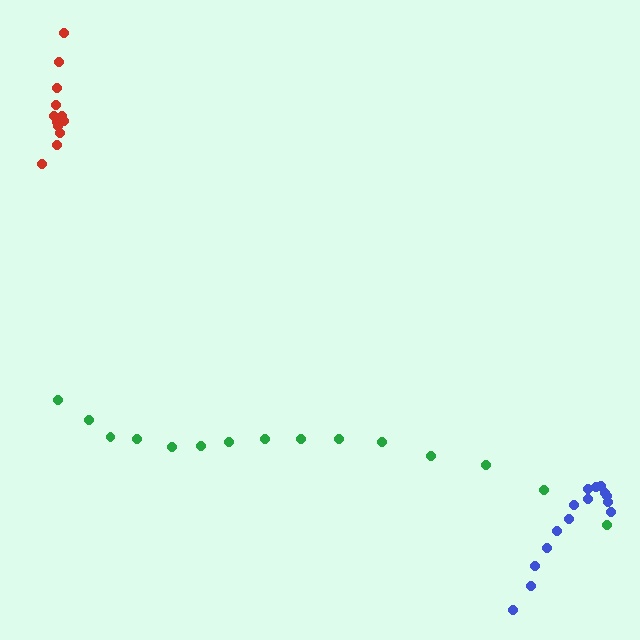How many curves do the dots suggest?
There are 3 distinct paths.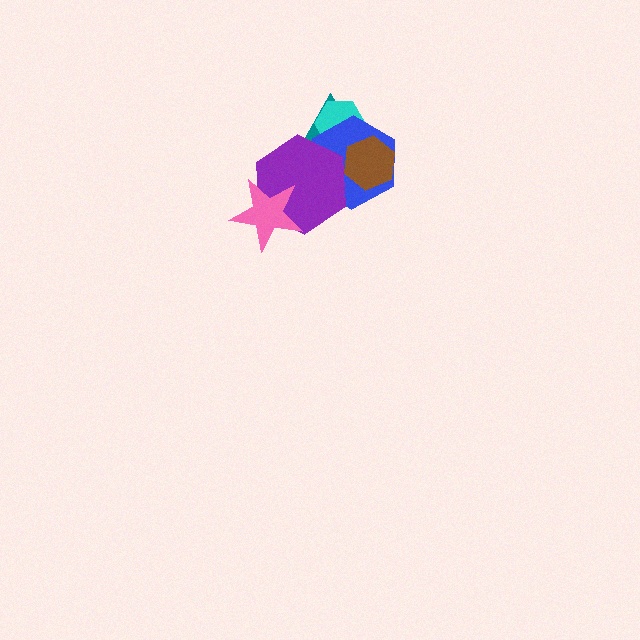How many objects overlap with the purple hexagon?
3 objects overlap with the purple hexagon.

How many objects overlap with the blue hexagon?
4 objects overlap with the blue hexagon.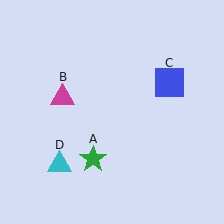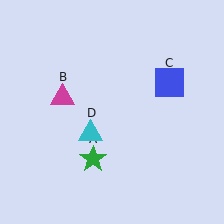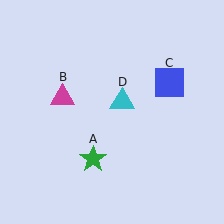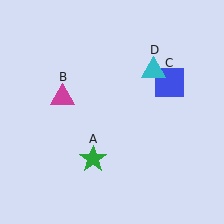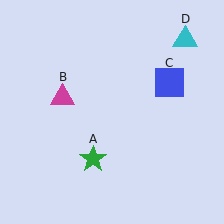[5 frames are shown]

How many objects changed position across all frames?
1 object changed position: cyan triangle (object D).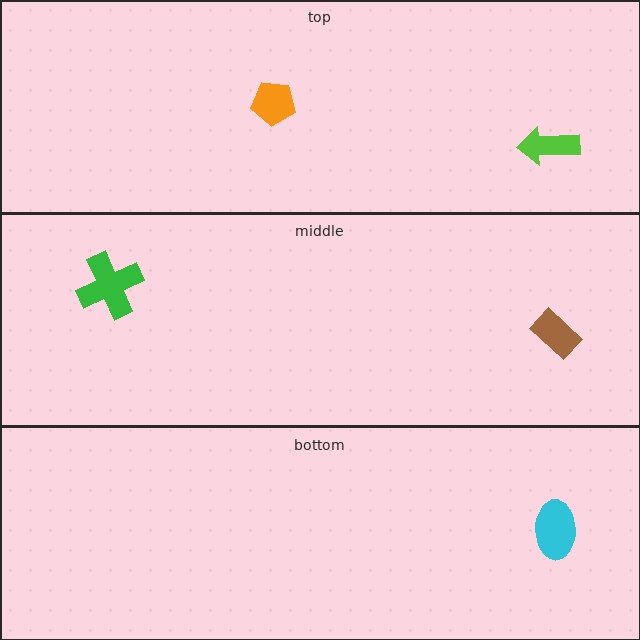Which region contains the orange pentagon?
The top region.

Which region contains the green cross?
The middle region.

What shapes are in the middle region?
The green cross, the brown rectangle.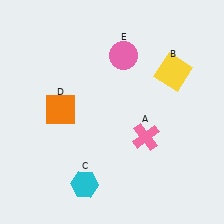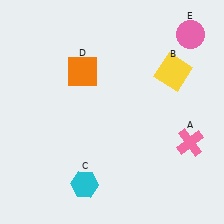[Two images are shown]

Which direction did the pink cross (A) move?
The pink cross (A) moved right.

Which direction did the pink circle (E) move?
The pink circle (E) moved right.